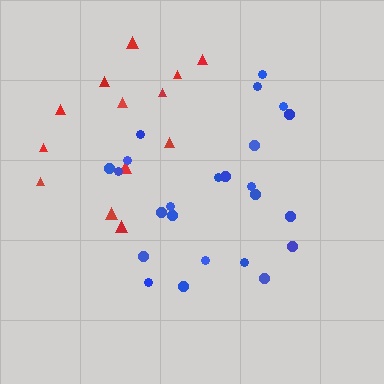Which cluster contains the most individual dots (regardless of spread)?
Blue (24).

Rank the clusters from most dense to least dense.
blue, red.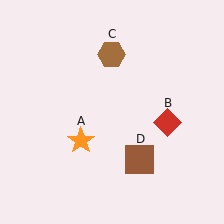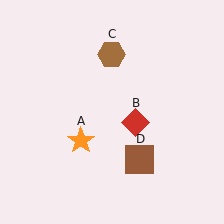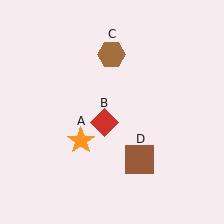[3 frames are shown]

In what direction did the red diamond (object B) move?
The red diamond (object B) moved left.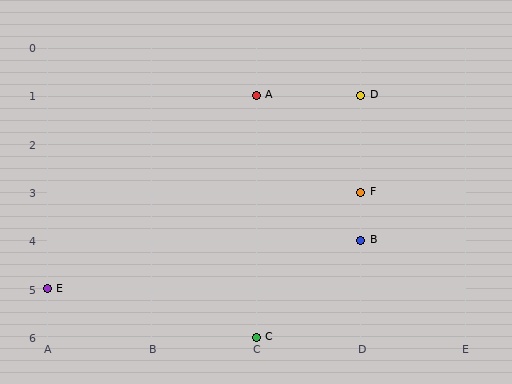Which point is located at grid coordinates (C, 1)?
Point A is at (C, 1).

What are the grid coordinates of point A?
Point A is at grid coordinates (C, 1).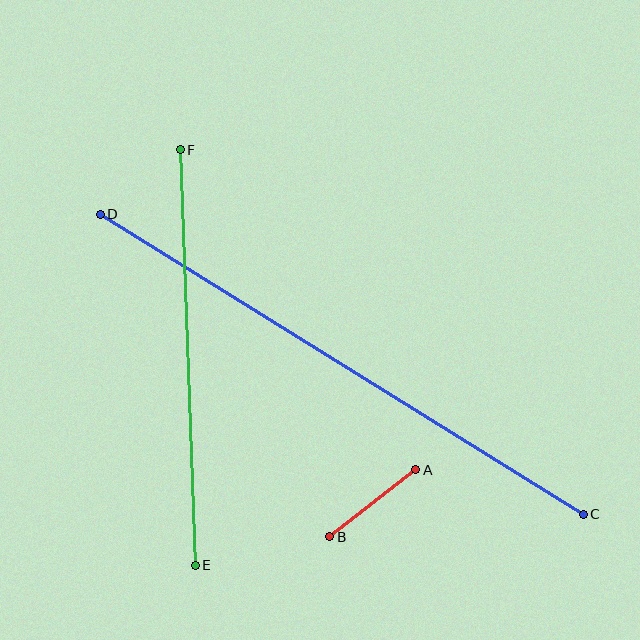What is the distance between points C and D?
The distance is approximately 569 pixels.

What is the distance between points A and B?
The distance is approximately 109 pixels.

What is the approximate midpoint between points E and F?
The midpoint is at approximately (188, 358) pixels.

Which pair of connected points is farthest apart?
Points C and D are farthest apart.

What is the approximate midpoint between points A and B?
The midpoint is at approximately (373, 503) pixels.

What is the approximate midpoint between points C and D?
The midpoint is at approximately (342, 364) pixels.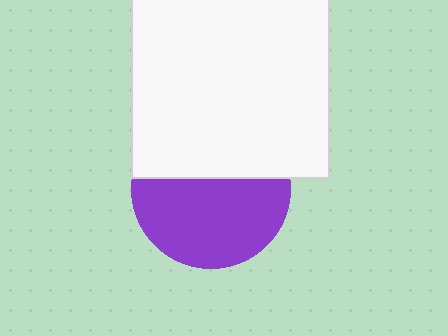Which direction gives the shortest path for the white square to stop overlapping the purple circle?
Moving up gives the shortest separation.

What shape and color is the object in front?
The object in front is a white square.